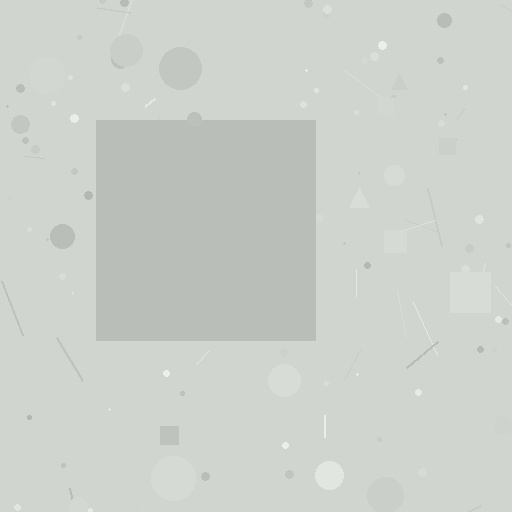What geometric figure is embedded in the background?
A square is embedded in the background.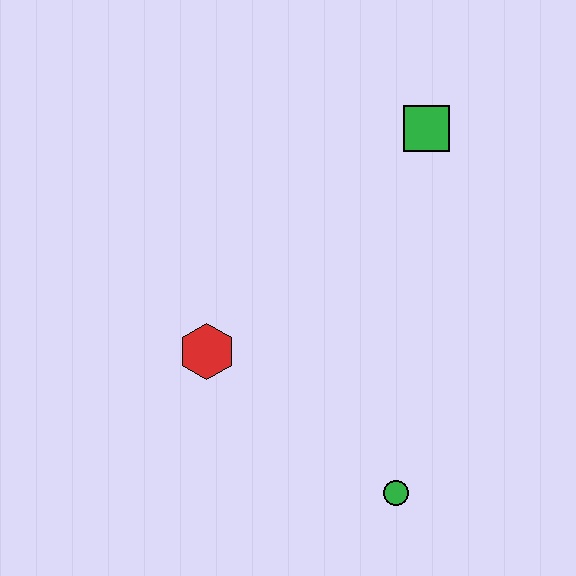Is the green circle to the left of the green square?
Yes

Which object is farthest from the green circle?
The green square is farthest from the green circle.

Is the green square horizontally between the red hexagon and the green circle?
No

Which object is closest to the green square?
The red hexagon is closest to the green square.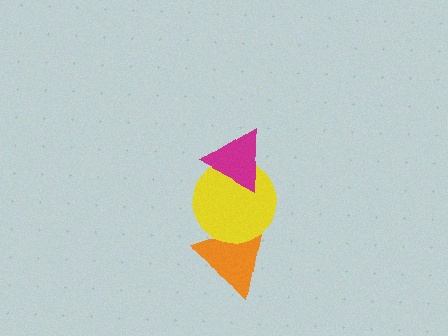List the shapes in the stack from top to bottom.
From top to bottom: the magenta triangle, the yellow circle, the orange triangle.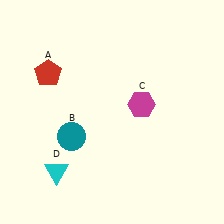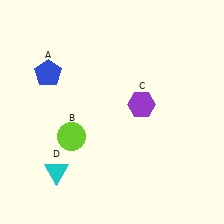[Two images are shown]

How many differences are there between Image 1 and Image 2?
There are 3 differences between the two images.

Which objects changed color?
A changed from red to blue. B changed from teal to lime. C changed from magenta to purple.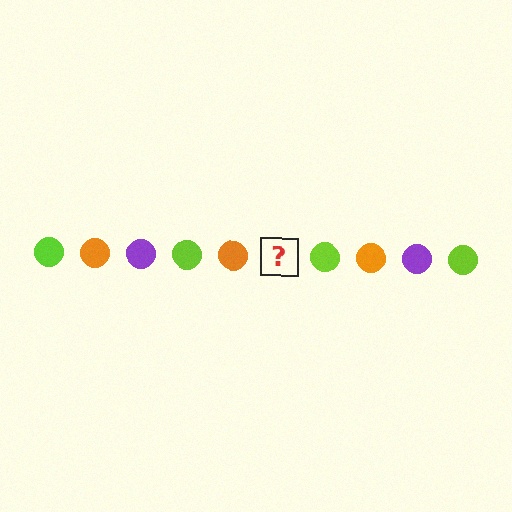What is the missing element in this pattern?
The missing element is a purple circle.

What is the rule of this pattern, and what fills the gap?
The rule is that the pattern cycles through lime, orange, purple circles. The gap should be filled with a purple circle.